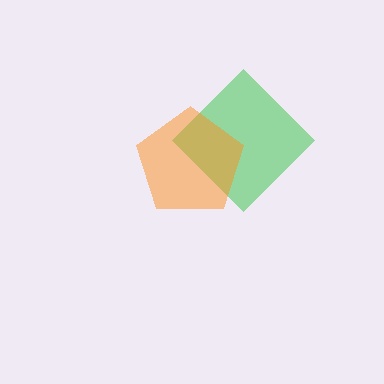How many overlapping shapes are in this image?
There are 2 overlapping shapes in the image.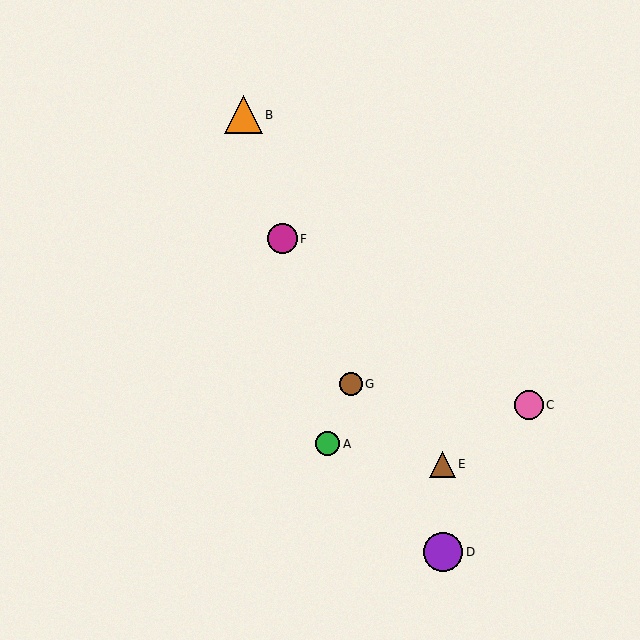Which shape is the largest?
The purple circle (labeled D) is the largest.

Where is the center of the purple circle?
The center of the purple circle is at (443, 552).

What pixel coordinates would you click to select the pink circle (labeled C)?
Click at (529, 405) to select the pink circle C.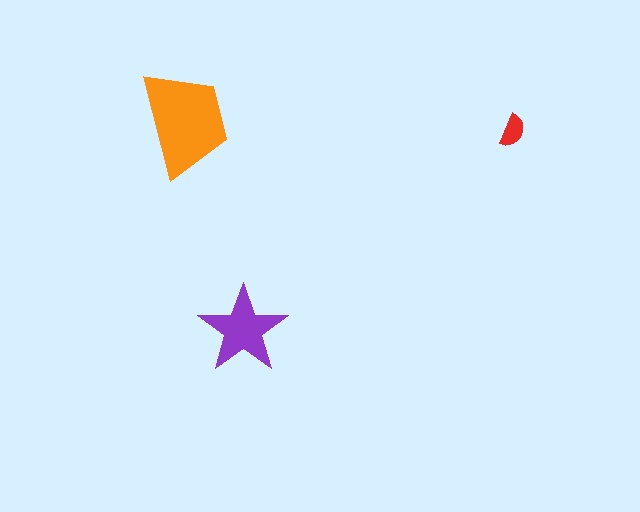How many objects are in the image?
There are 3 objects in the image.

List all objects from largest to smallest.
The orange trapezoid, the purple star, the red semicircle.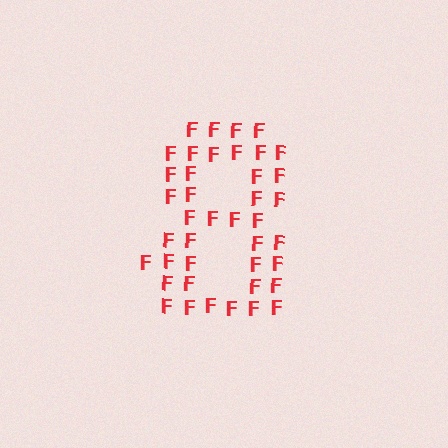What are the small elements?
The small elements are letter F's.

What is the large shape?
The large shape is the digit 8.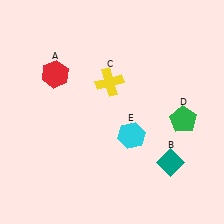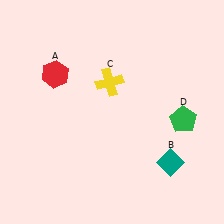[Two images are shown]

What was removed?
The cyan hexagon (E) was removed in Image 2.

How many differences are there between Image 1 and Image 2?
There is 1 difference between the two images.